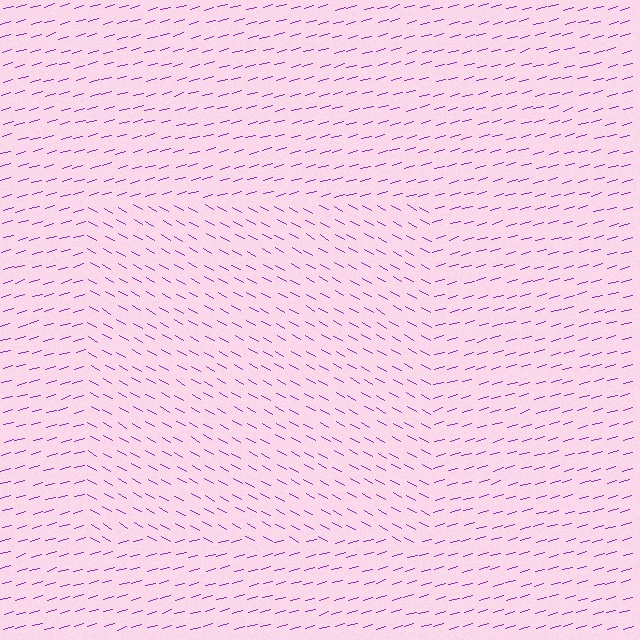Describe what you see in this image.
The image is filled with small purple line segments. A rectangle region in the image has lines oriented differently from the surrounding lines, creating a visible texture boundary.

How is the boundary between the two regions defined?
The boundary is defined purely by a change in line orientation (approximately 45 degrees difference). All lines are the same color and thickness.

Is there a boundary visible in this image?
Yes, there is a texture boundary formed by a change in line orientation.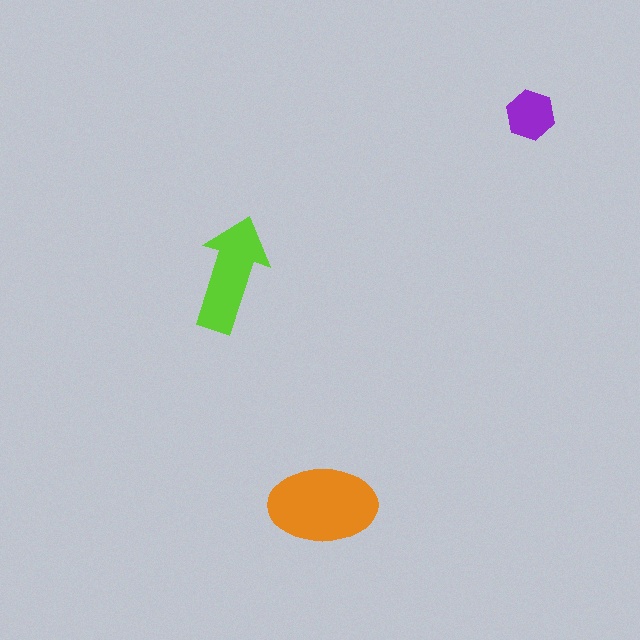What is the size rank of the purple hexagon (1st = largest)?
3rd.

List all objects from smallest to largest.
The purple hexagon, the lime arrow, the orange ellipse.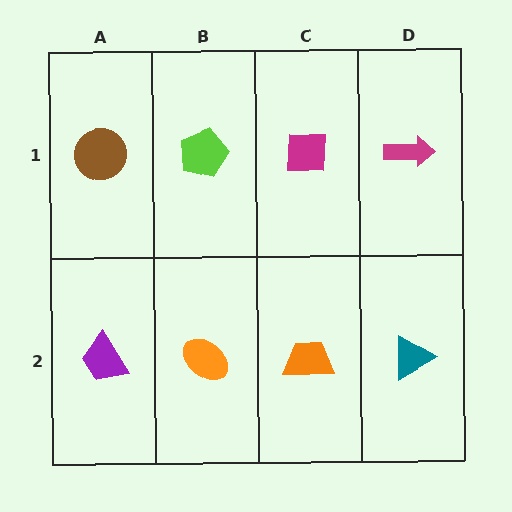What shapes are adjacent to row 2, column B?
A lime pentagon (row 1, column B), a purple trapezoid (row 2, column A), an orange trapezoid (row 2, column C).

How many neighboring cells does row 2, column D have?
2.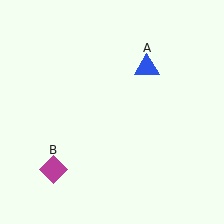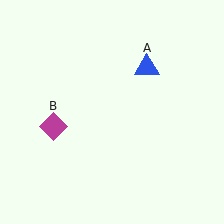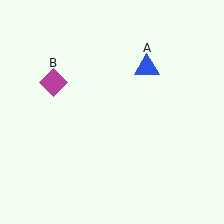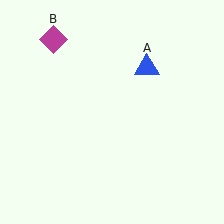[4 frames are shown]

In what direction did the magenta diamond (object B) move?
The magenta diamond (object B) moved up.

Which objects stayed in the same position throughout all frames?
Blue triangle (object A) remained stationary.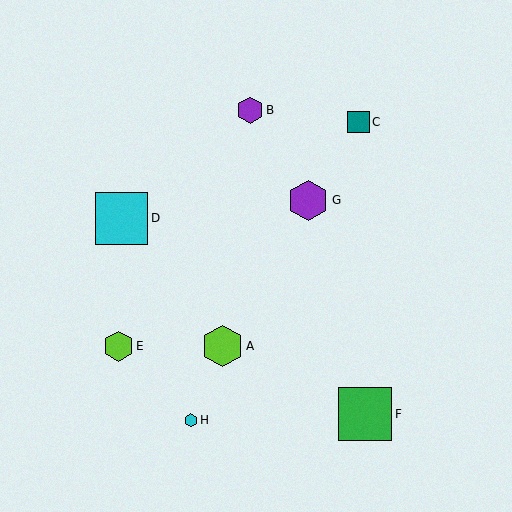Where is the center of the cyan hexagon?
The center of the cyan hexagon is at (191, 420).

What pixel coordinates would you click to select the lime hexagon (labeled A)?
Click at (223, 346) to select the lime hexagon A.